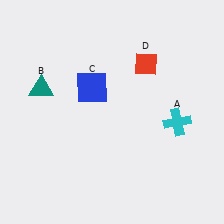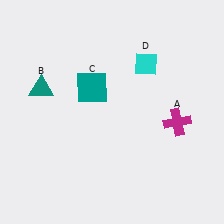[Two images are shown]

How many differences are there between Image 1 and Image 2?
There are 3 differences between the two images.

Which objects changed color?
A changed from cyan to magenta. C changed from blue to teal. D changed from red to cyan.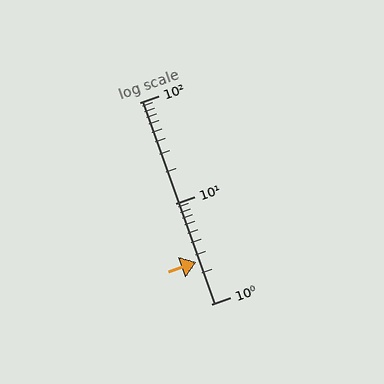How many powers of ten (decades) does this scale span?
The scale spans 2 decades, from 1 to 100.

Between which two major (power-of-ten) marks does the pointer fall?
The pointer is between 1 and 10.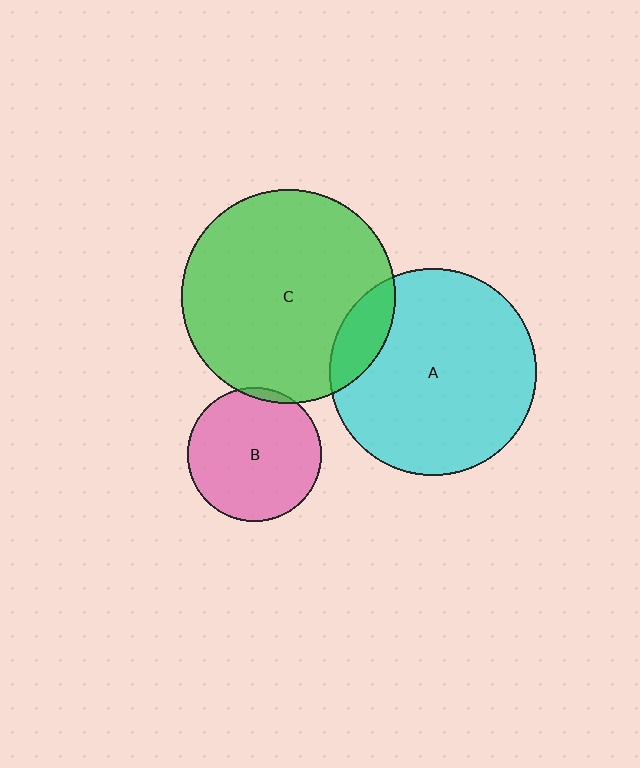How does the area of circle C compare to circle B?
Approximately 2.5 times.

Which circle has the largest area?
Circle C (green).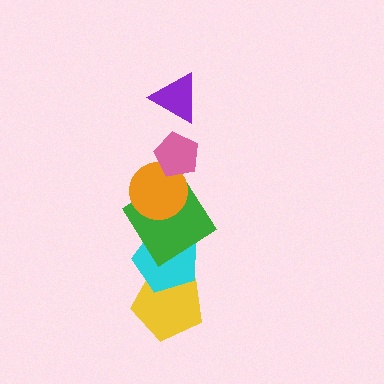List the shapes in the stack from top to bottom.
From top to bottom: the purple triangle, the pink pentagon, the orange circle, the green diamond, the cyan pentagon, the yellow pentagon.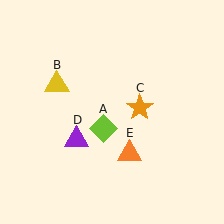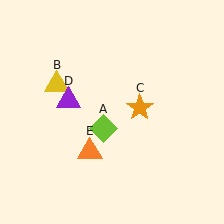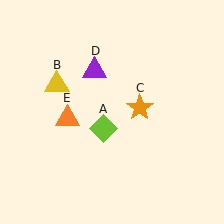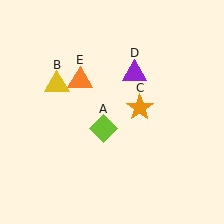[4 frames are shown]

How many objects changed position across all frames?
2 objects changed position: purple triangle (object D), orange triangle (object E).